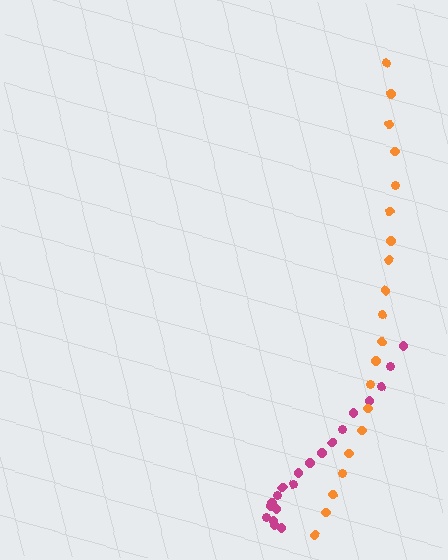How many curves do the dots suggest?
There are 2 distinct paths.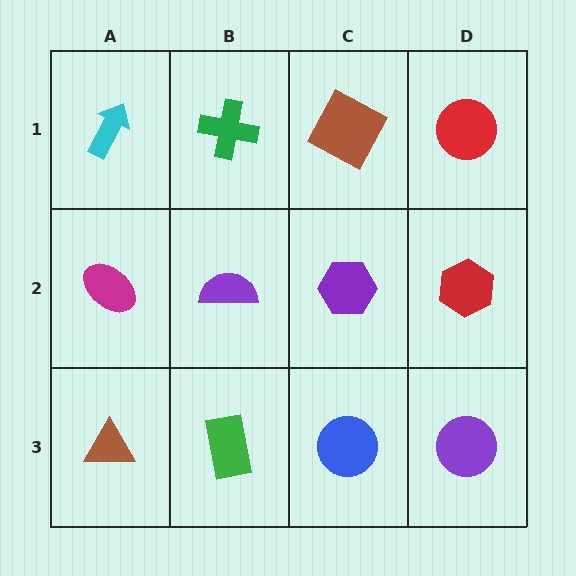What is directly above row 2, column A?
A cyan arrow.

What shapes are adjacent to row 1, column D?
A red hexagon (row 2, column D), a brown square (row 1, column C).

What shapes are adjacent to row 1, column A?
A magenta ellipse (row 2, column A), a green cross (row 1, column B).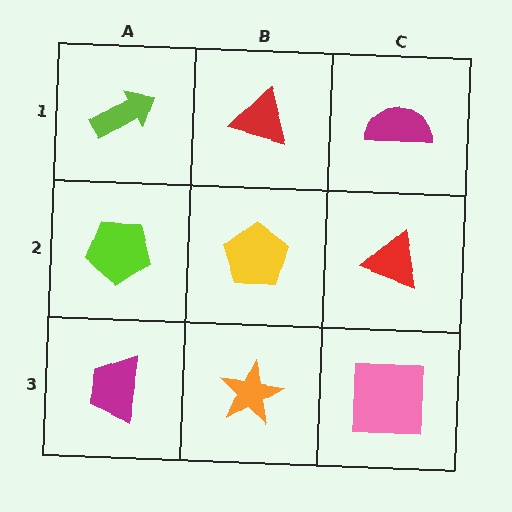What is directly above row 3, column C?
A red triangle.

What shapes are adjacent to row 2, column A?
A lime arrow (row 1, column A), a magenta trapezoid (row 3, column A), a yellow pentagon (row 2, column B).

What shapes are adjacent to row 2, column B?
A red triangle (row 1, column B), an orange star (row 3, column B), a lime pentagon (row 2, column A), a red triangle (row 2, column C).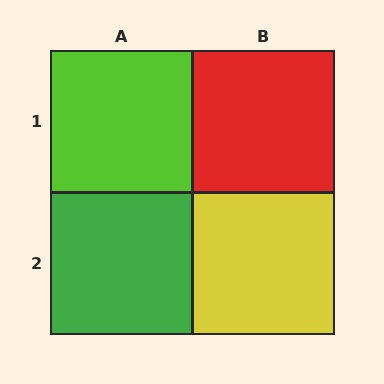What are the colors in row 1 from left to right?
Lime, red.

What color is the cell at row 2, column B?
Yellow.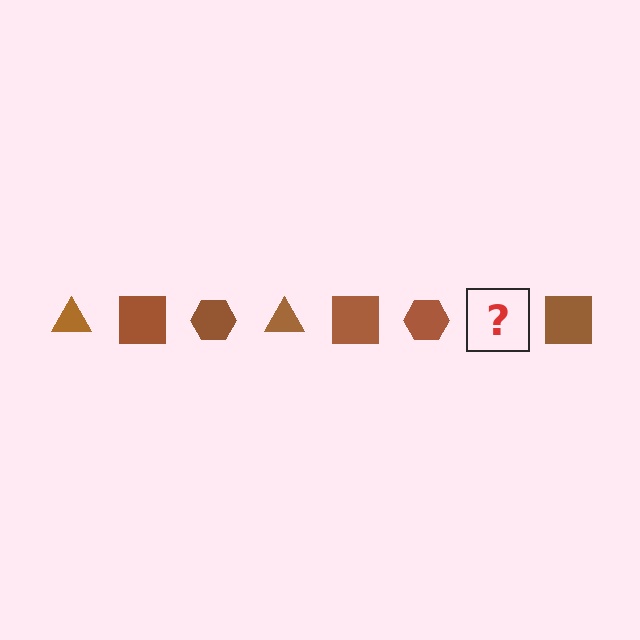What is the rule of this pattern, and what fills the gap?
The rule is that the pattern cycles through triangle, square, hexagon shapes in brown. The gap should be filled with a brown triangle.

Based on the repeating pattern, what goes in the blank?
The blank should be a brown triangle.